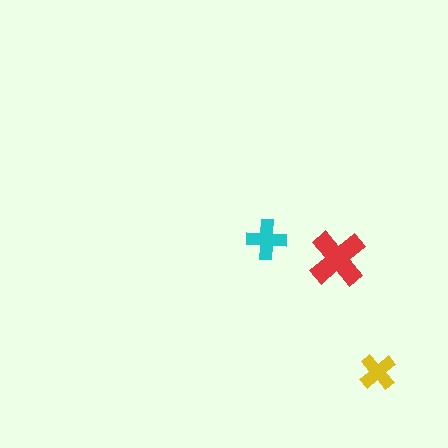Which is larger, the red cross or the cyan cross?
The red one.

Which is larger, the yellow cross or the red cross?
The red one.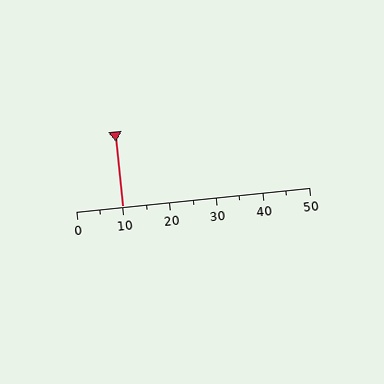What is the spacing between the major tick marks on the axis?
The major ticks are spaced 10 apart.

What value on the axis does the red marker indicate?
The marker indicates approximately 10.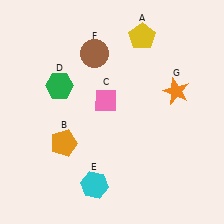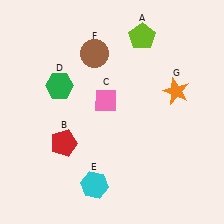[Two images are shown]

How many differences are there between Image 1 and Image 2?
There are 2 differences between the two images.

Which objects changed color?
A changed from yellow to lime. B changed from orange to red.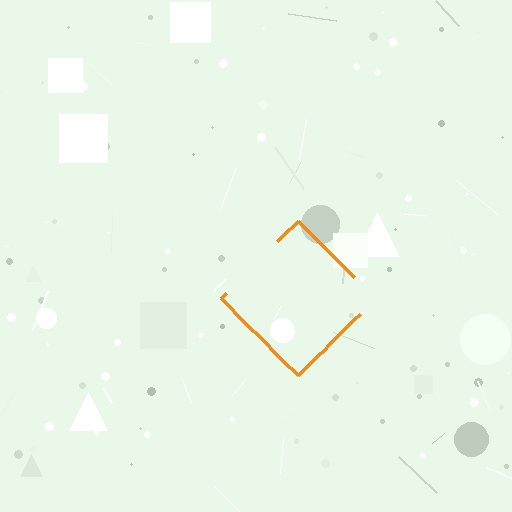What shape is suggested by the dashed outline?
The dashed outline suggests a diamond.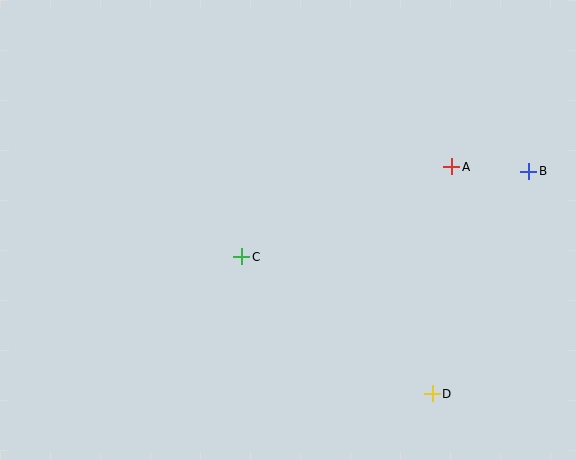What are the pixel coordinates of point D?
Point D is at (432, 394).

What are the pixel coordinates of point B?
Point B is at (529, 171).